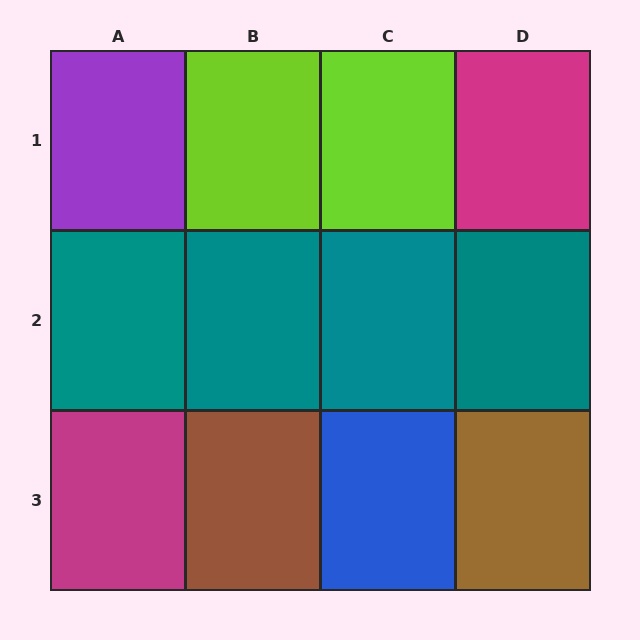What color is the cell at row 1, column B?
Lime.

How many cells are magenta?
2 cells are magenta.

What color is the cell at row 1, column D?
Magenta.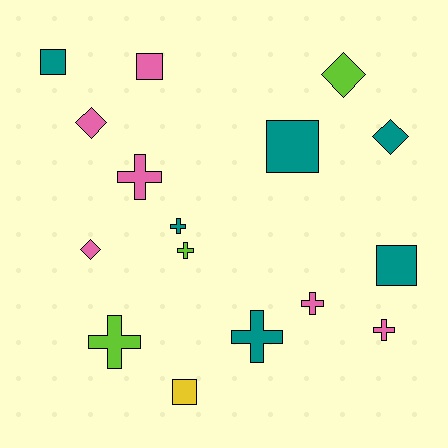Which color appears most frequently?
Teal, with 6 objects.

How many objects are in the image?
There are 16 objects.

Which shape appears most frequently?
Cross, with 7 objects.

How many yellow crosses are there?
There are no yellow crosses.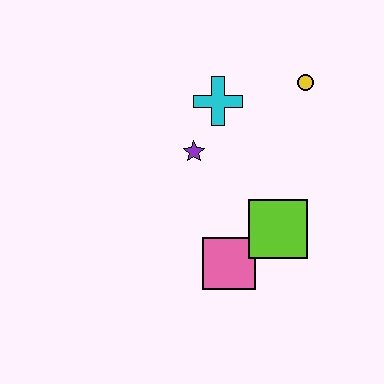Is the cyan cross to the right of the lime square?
No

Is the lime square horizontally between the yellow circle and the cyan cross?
Yes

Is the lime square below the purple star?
Yes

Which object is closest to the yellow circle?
The cyan cross is closest to the yellow circle.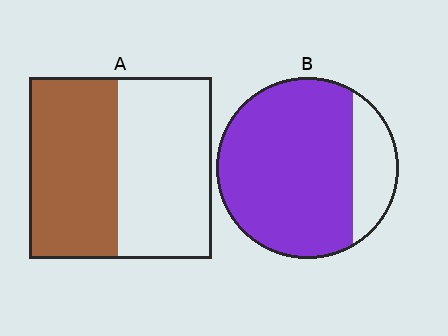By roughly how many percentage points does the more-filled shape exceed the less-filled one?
By roughly 30 percentage points (B over A).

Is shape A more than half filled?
Roughly half.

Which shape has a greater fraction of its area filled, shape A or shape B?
Shape B.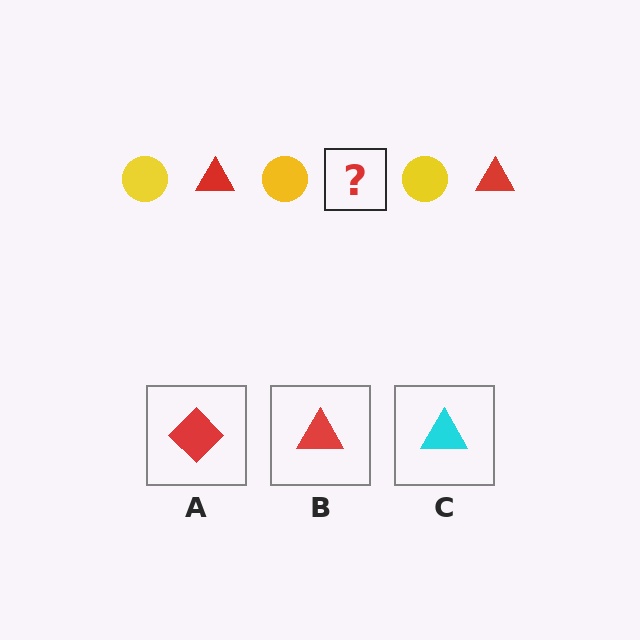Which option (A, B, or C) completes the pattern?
B.